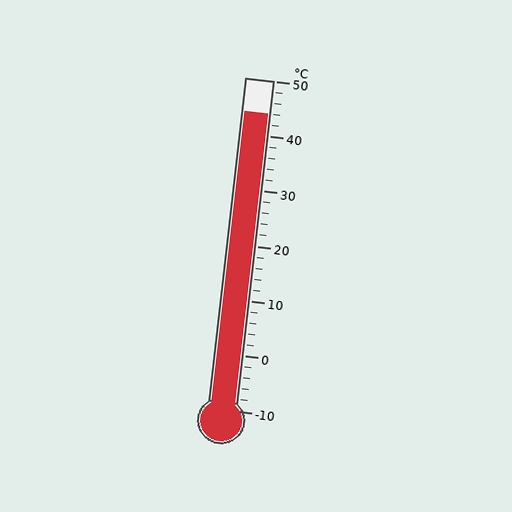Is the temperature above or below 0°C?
The temperature is above 0°C.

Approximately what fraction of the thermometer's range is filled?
The thermometer is filled to approximately 90% of its range.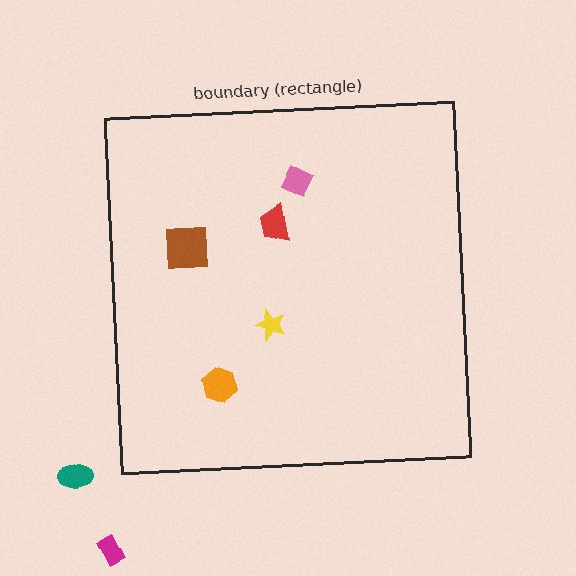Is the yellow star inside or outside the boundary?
Inside.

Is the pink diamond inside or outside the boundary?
Inside.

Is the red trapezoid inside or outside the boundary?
Inside.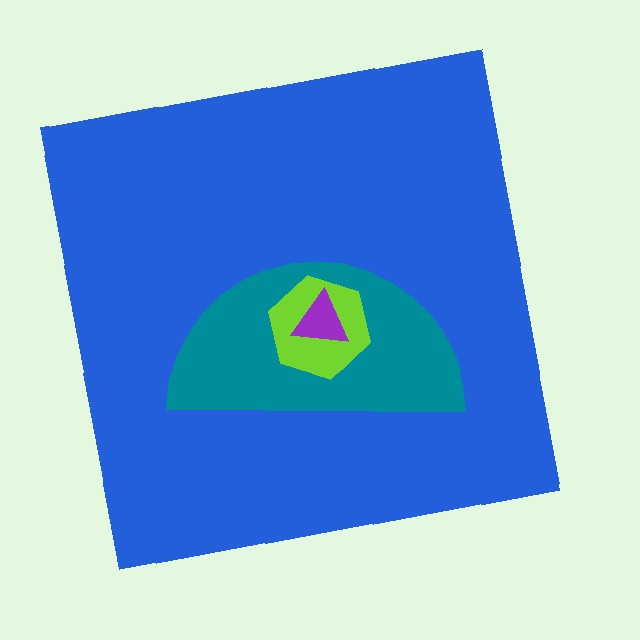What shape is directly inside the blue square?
The teal semicircle.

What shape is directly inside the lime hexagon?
The purple triangle.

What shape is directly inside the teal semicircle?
The lime hexagon.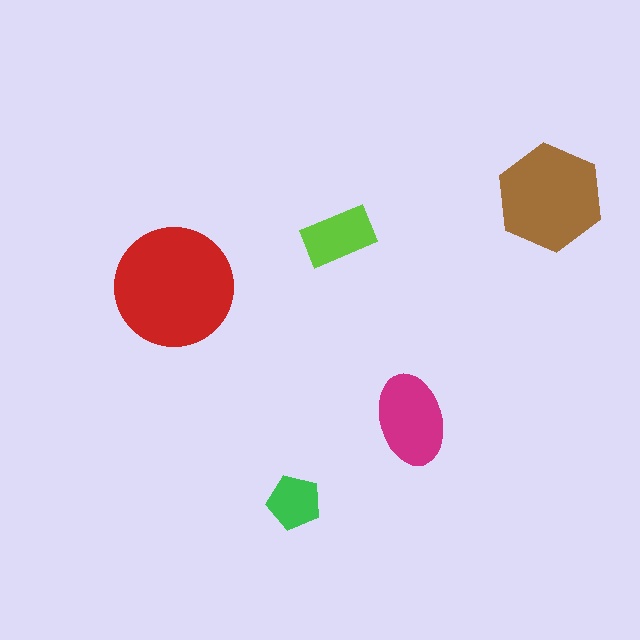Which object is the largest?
The red circle.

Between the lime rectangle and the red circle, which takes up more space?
The red circle.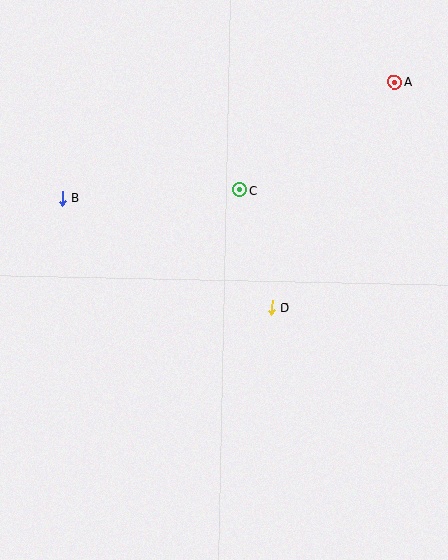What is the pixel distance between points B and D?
The distance between B and D is 237 pixels.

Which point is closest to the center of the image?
Point D at (271, 308) is closest to the center.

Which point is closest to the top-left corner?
Point B is closest to the top-left corner.